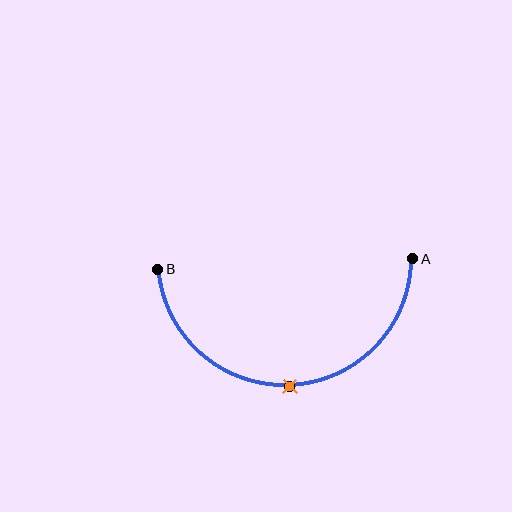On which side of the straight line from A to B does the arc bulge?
The arc bulges below the straight line connecting A and B.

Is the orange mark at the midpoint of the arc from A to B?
Yes. The orange mark lies on the arc at equal arc-length from both A and B — it is the arc midpoint.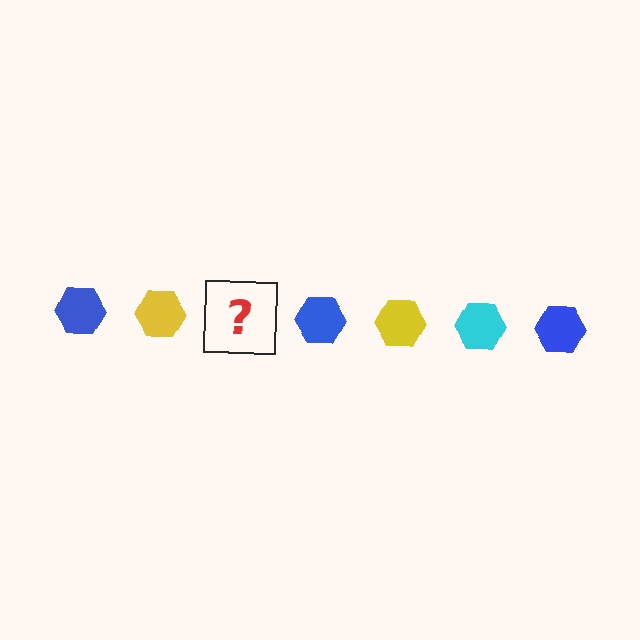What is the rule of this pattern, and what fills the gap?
The rule is that the pattern cycles through blue, yellow, cyan hexagons. The gap should be filled with a cyan hexagon.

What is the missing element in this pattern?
The missing element is a cyan hexagon.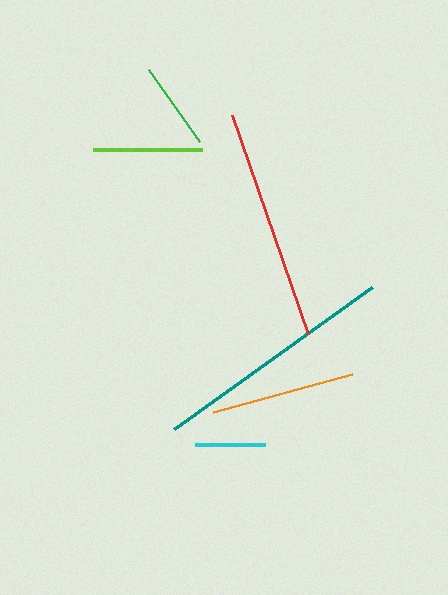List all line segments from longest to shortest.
From longest to shortest: teal, red, orange, lime, green, cyan.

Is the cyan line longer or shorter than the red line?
The red line is longer than the cyan line.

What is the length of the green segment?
The green segment is approximately 88 pixels long.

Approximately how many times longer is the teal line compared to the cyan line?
The teal line is approximately 3.5 times the length of the cyan line.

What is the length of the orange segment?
The orange segment is approximately 143 pixels long.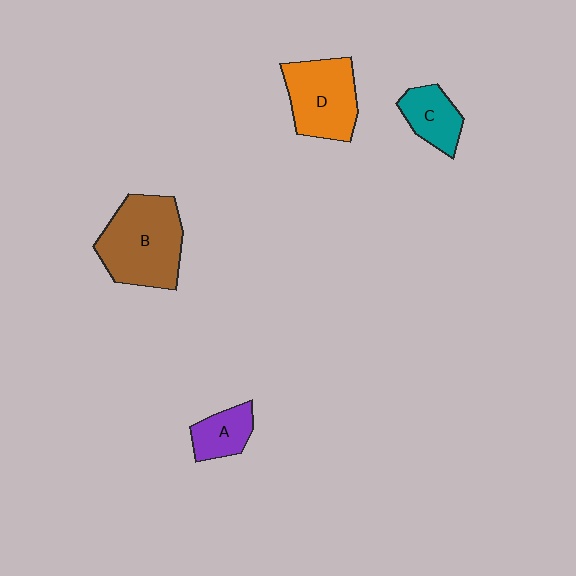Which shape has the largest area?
Shape B (brown).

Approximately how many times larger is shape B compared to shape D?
Approximately 1.3 times.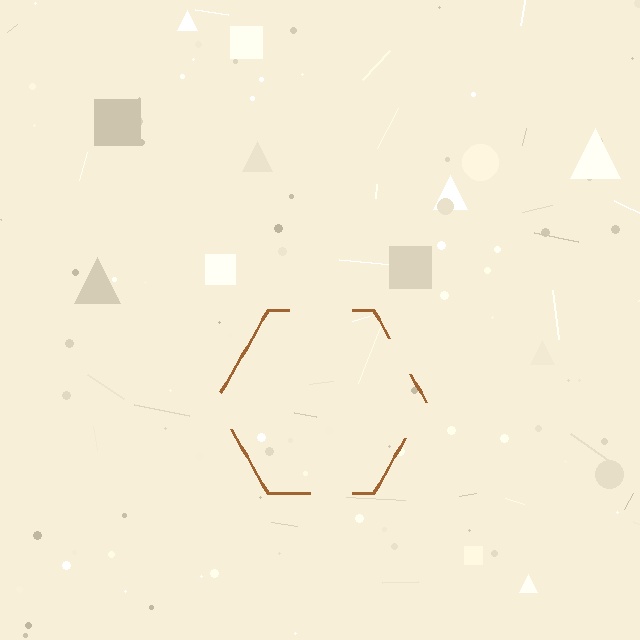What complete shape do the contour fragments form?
The contour fragments form a hexagon.